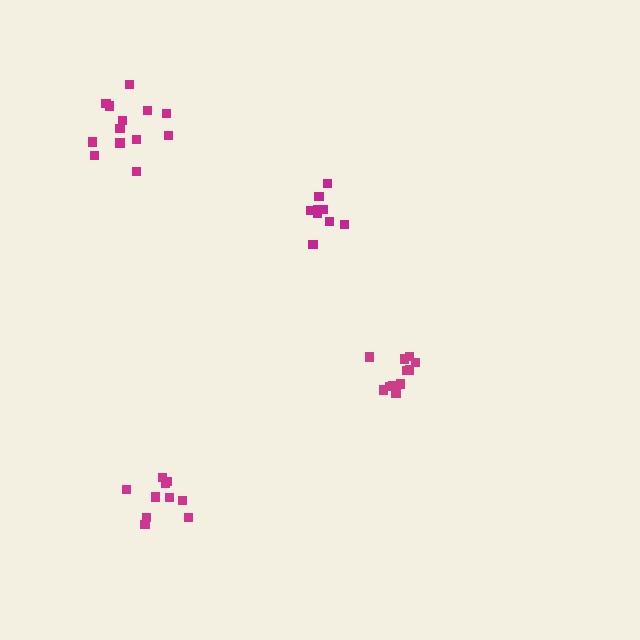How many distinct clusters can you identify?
There are 4 distinct clusters.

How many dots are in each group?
Group 1: 10 dots, Group 2: 12 dots, Group 3: 9 dots, Group 4: 13 dots (44 total).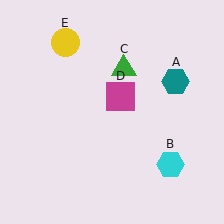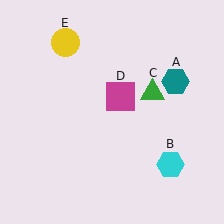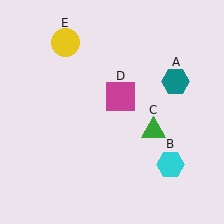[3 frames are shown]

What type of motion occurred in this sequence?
The green triangle (object C) rotated clockwise around the center of the scene.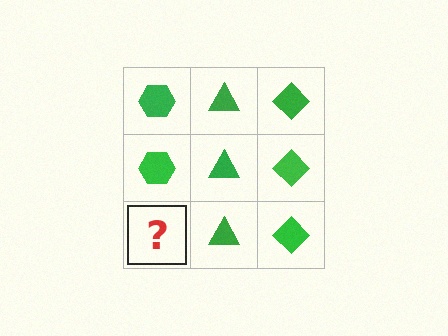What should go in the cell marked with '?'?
The missing cell should contain a green hexagon.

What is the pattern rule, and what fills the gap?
The rule is that each column has a consistent shape. The gap should be filled with a green hexagon.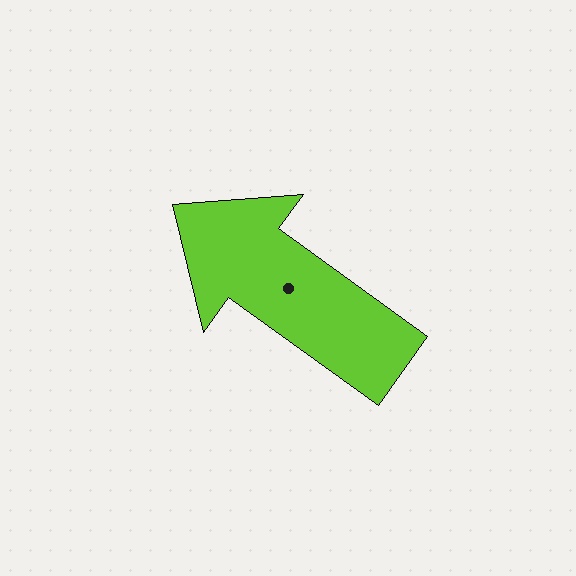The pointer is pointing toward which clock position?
Roughly 10 o'clock.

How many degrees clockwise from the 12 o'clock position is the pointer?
Approximately 306 degrees.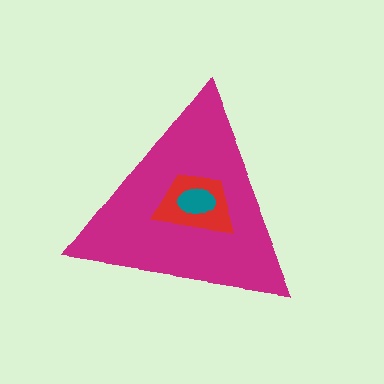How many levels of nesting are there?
3.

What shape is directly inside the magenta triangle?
The red trapezoid.